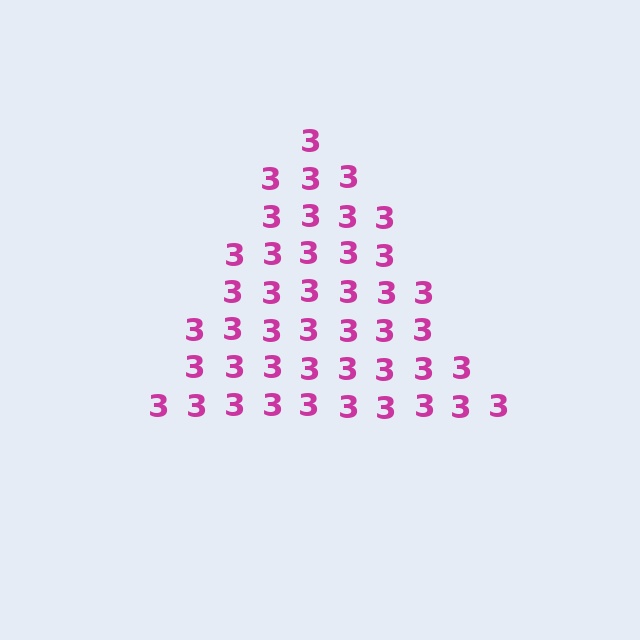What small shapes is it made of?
It is made of small digit 3's.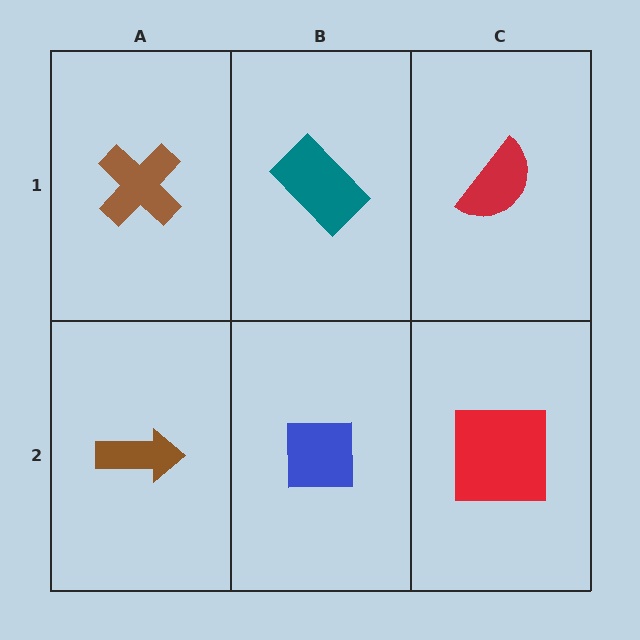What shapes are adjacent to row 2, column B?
A teal rectangle (row 1, column B), a brown arrow (row 2, column A), a red square (row 2, column C).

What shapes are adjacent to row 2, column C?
A red semicircle (row 1, column C), a blue square (row 2, column B).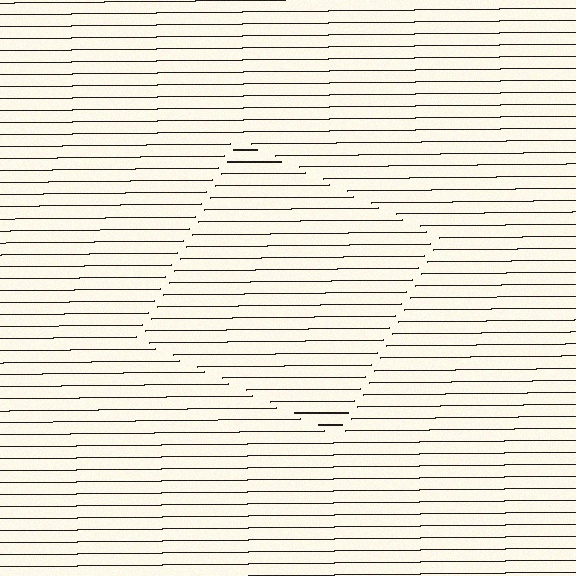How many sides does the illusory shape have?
4 sides — the line-ends trace a square.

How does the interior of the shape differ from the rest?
The interior of the shape contains the same grating, shifted by half a period — the contour is defined by the phase discontinuity where line-ends from the inner and outer gratings abut.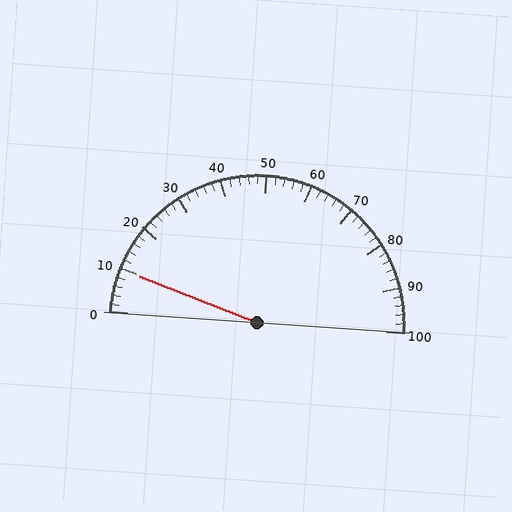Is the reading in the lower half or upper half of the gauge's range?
The reading is in the lower half of the range (0 to 100).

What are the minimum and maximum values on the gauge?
The gauge ranges from 0 to 100.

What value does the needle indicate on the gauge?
The needle indicates approximately 10.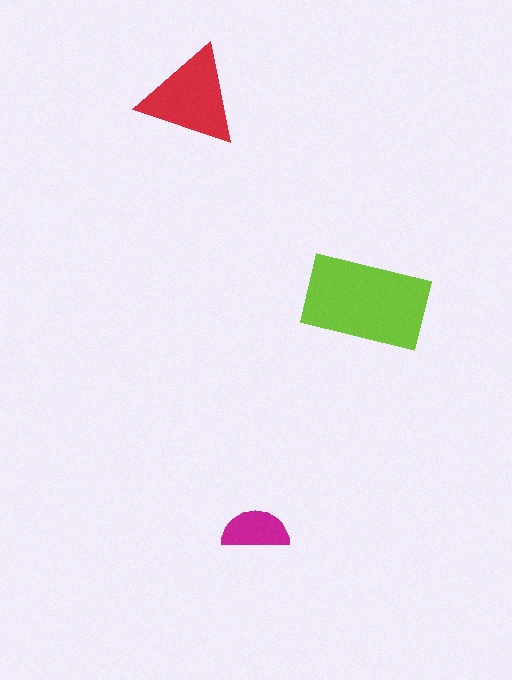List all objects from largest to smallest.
The lime rectangle, the red triangle, the magenta semicircle.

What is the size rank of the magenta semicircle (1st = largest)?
3rd.